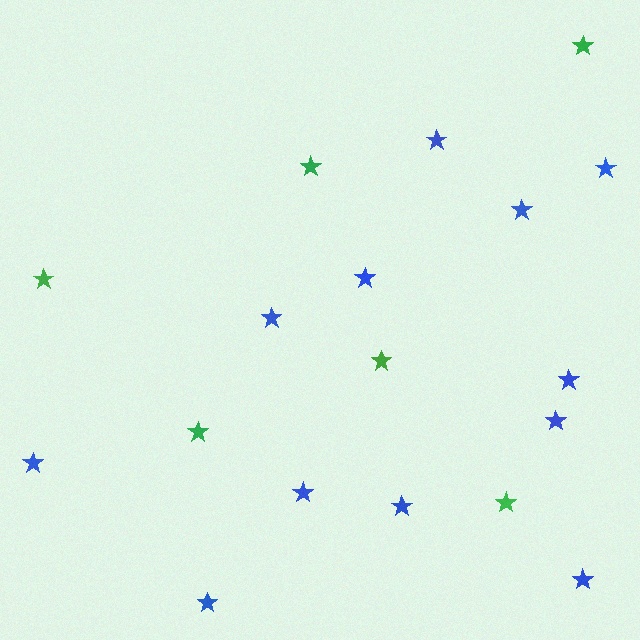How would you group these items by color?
There are 2 groups: one group of blue stars (12) and one group of green stars (6).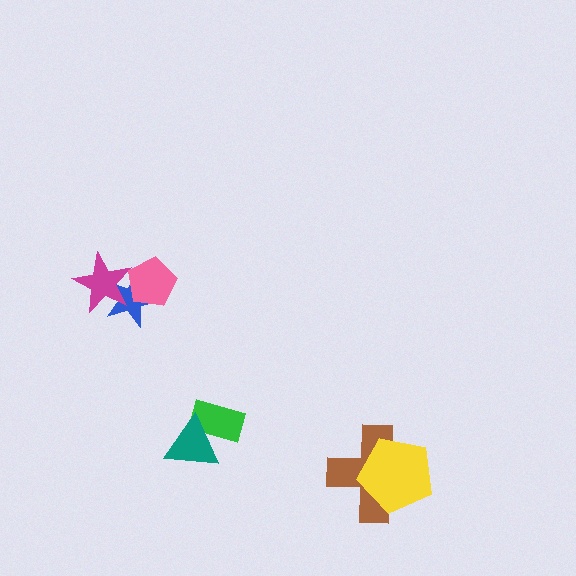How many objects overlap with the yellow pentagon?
1 object overlaps with the yellow pentagon.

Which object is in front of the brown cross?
The yellow pentagon is in front of the brown cross.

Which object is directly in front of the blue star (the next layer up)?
The magenta star is directly in front of the blue star.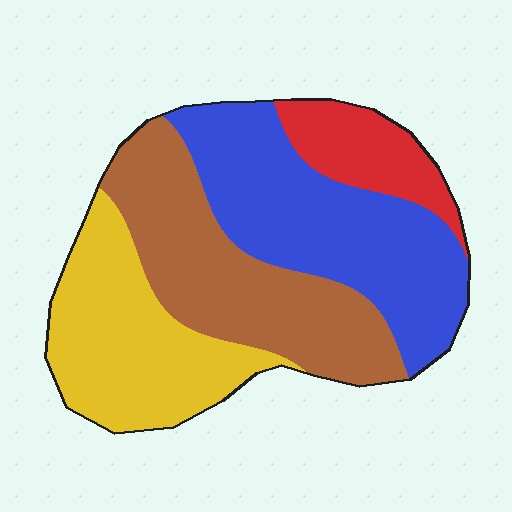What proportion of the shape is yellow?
Yellow covers roughly 25% of the shape.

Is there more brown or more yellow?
Brown.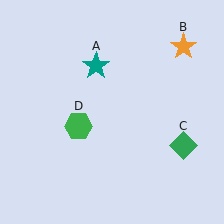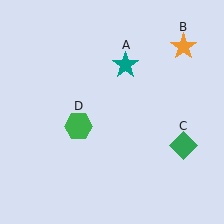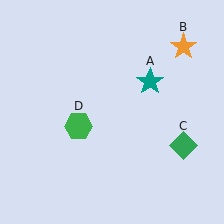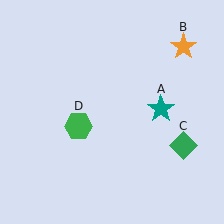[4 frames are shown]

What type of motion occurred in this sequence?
The teal star (object A) rotated clockwise around the center of the scene.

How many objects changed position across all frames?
1 object changed position: teal star (object A).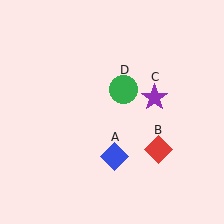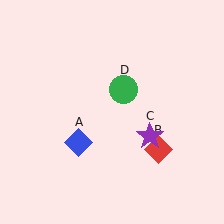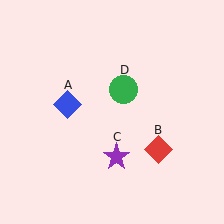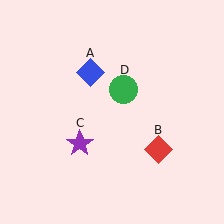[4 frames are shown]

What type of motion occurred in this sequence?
The blue diamond (object A), purple star (object C) rotated clockwise around the center of the scene.